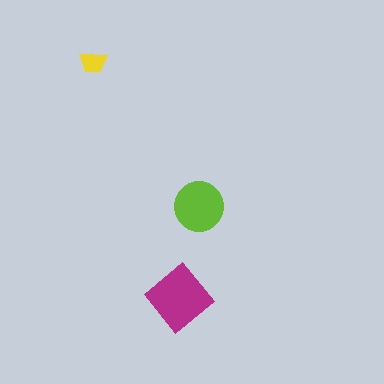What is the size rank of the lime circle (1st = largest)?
2nd.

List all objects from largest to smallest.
The magenta diamond, the lime circle, the yellow trapezoid.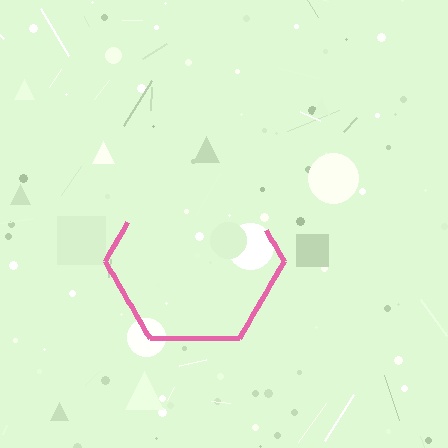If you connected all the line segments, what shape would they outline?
They would outline a hexagon.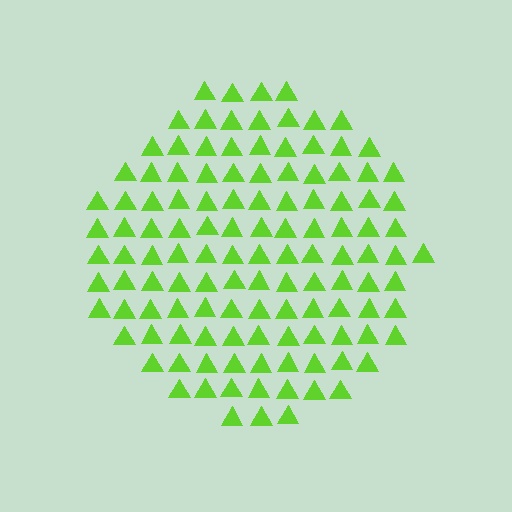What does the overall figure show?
The overall figure shows a circle.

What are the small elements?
The small elements are triangles.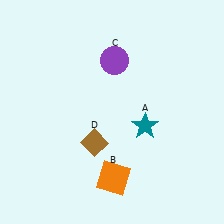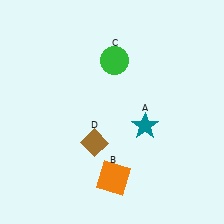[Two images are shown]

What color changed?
The circle (C) changed from purple in Image 1 to green in Image 2.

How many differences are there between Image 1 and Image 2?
There is 1 difference between the two images.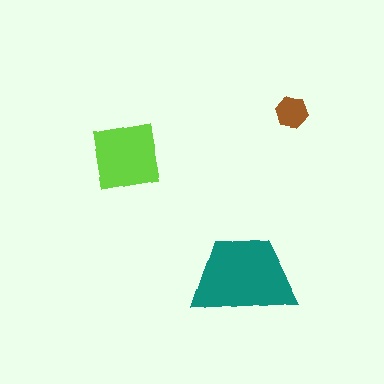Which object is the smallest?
The brown hexagon.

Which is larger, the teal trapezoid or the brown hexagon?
The teal trapezoid.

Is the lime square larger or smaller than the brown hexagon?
Larger.